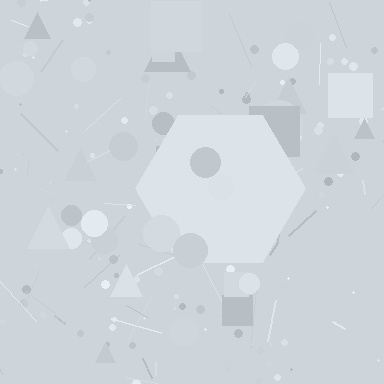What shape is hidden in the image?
A hexagon is hidden in the image.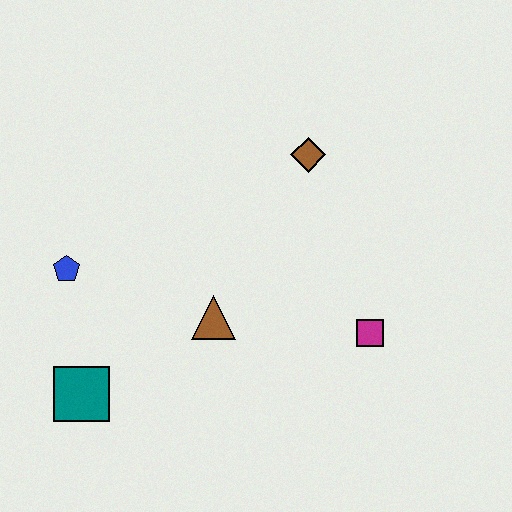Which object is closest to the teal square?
The blue pentagon is closest to the teal square.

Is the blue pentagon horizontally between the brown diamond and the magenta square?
No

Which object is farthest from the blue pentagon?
The magenta square is farthest from the blue pentagon.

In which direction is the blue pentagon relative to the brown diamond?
The blue pentagon is to the left of the brown diamond.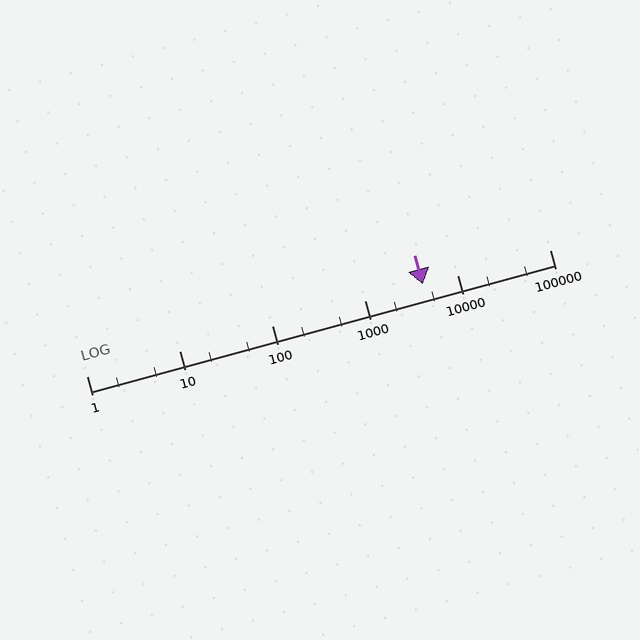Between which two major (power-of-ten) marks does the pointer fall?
The pointer is between 1000 and 10000.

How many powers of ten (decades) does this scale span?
The scale spans 5 decades, from 1 to 100000.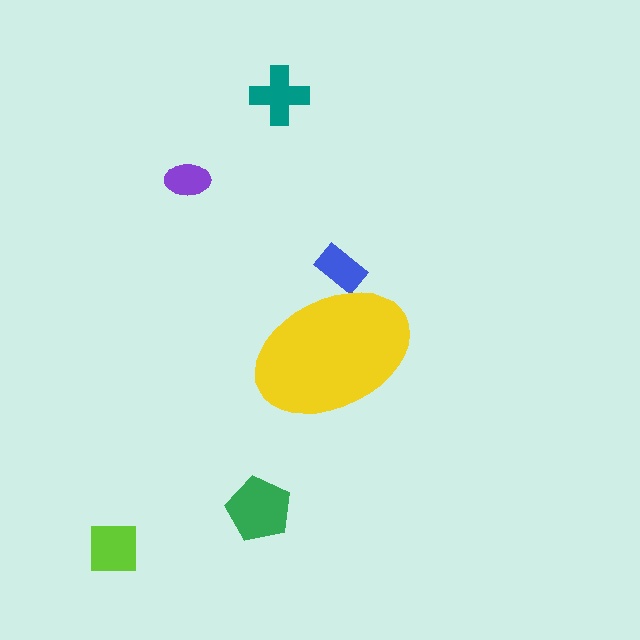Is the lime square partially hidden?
No, the lime square is fully visible.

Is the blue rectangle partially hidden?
Yes, the blue rectangle is partially hidden behind the yellow ellipse.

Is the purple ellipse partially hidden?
No, the purple ellipse is fully visible.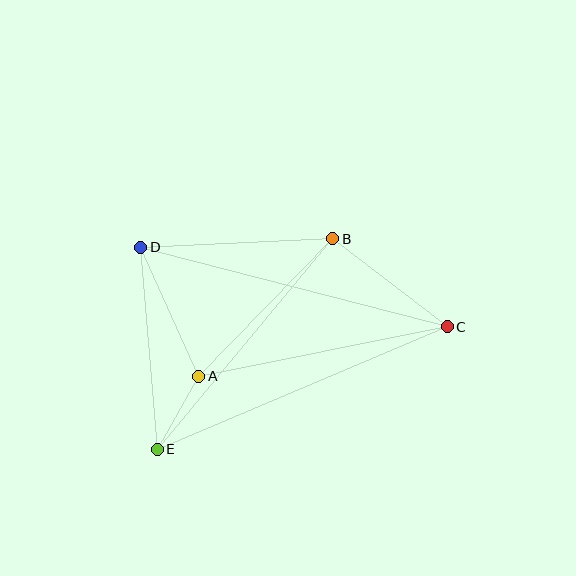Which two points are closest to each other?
Points A and E are closest to each other.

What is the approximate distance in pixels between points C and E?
The distance between C and E is approximately 314 pixels.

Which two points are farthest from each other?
Points C and D are farthest from each other.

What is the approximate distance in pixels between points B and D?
The distance between B and D is approximately 192 pixels.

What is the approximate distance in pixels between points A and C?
The distance between A and C is approximately 253 pixels.